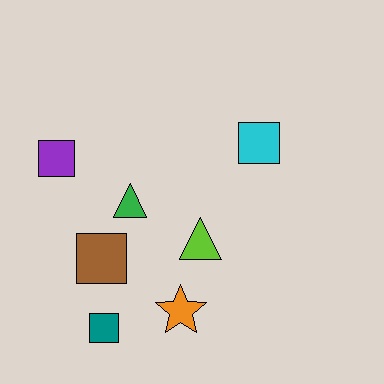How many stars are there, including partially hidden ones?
There is 1 star.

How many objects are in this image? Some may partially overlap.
There are 7 objects.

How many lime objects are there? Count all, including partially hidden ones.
There is 1 lime object.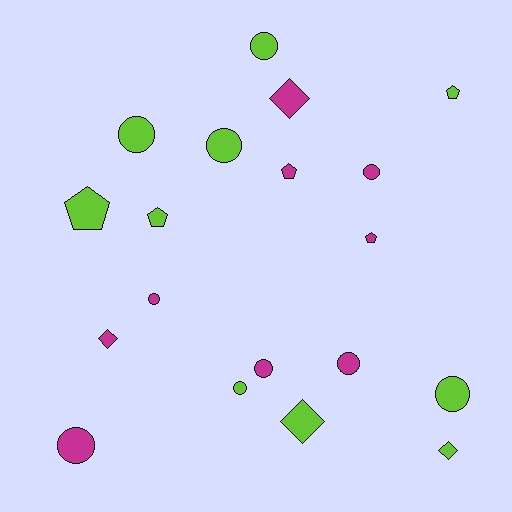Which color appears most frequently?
Lime, with 10 objects.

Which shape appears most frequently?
Circle, with 10 objects.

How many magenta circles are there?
There are 5 magenta circles.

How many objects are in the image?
There are 19 objects.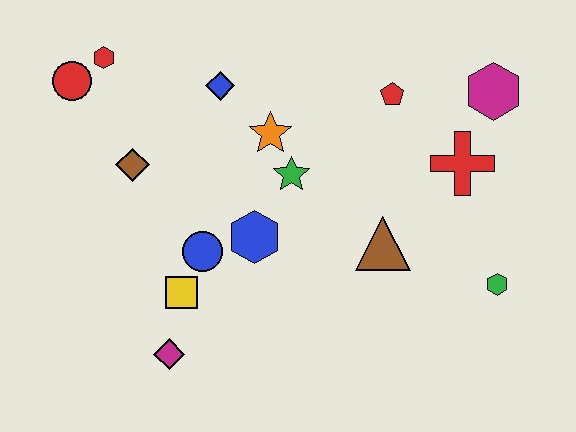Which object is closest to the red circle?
The red hexagon is closest to the red circle.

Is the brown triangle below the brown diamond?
Yes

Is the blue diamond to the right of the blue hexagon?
No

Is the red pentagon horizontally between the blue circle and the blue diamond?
No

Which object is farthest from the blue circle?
The magenta hexagon is farthest from the blue circle.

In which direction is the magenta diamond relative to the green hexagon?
The magenta diamond is to the left of the green hexagon.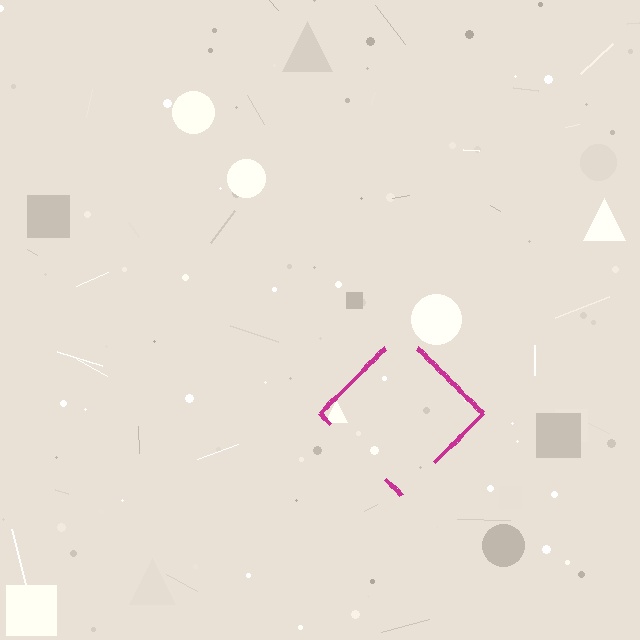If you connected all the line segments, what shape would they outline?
They would outline a diamond.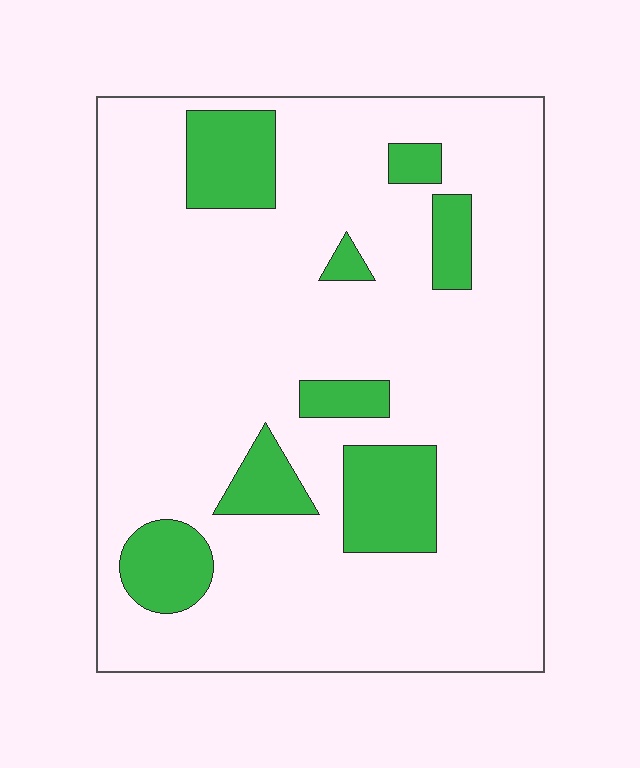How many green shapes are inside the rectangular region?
8.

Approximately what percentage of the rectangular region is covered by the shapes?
Approximately 15%.